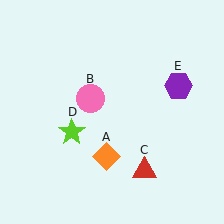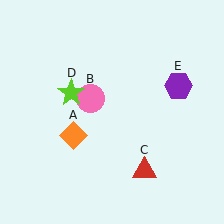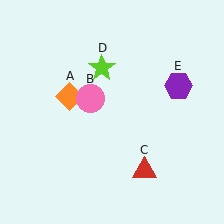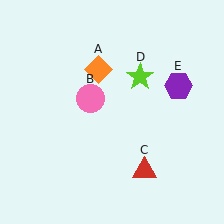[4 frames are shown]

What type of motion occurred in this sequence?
The orange diamond (object A), lime star (object D) rotated clockwise around the center of the scene.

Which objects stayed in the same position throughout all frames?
Pink circle (object B) and red triangle (object C) and purple hexagon (object E) remained stationary.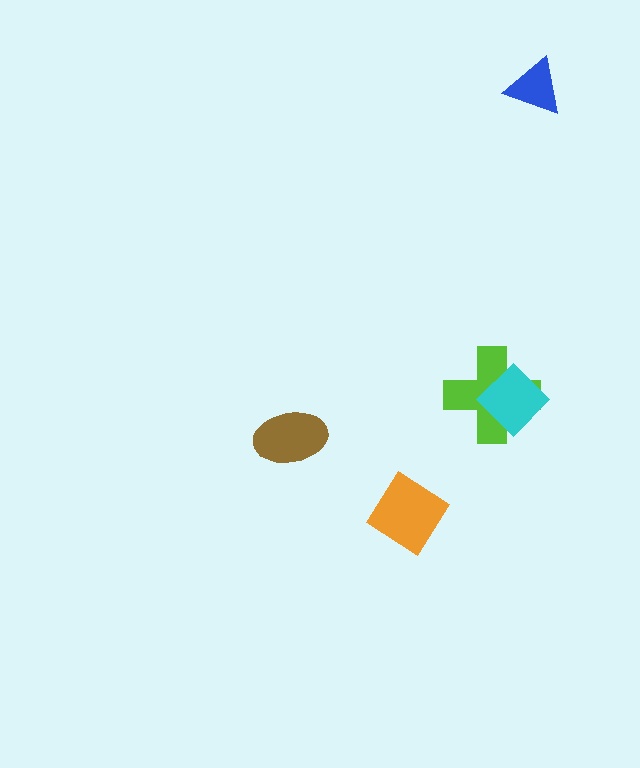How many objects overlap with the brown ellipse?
0 objects overlap with the brown ellipse.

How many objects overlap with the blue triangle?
0 objects overlap with the blue triangle.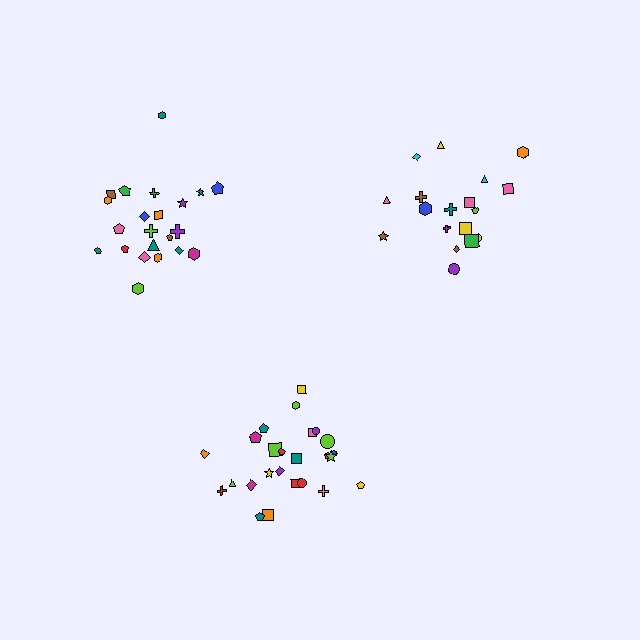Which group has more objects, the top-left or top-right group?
The top-left group.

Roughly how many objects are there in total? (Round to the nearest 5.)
Roughly 65 objects in total.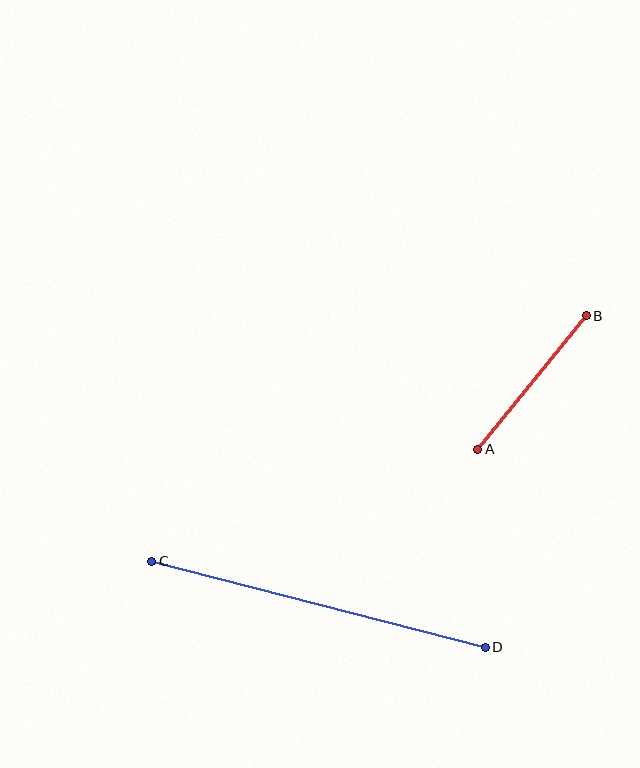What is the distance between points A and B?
The distance is approximately 172 pixels.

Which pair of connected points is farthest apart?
Points C and D are farthest apart.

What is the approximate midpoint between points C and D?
The midpoint is at approximately (319, 604) pixels.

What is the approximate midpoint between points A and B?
The midpoint is at approximately (532, 382) pixels.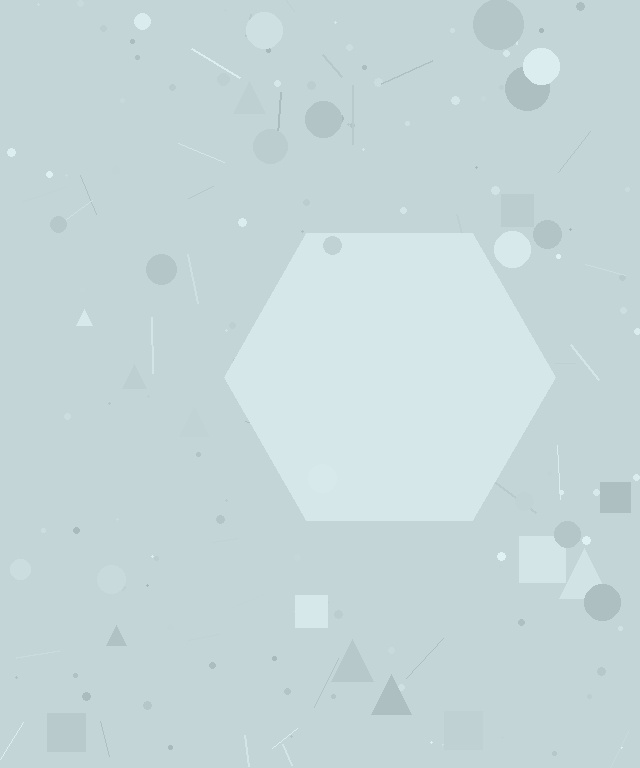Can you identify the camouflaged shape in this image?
The camouflaged shape is a hexagon.